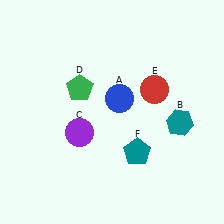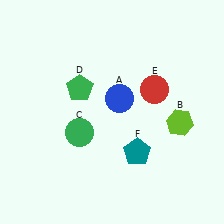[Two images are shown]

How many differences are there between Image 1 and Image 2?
There are 2 differences between the two images.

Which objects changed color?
B changed from teal to lime. C changed from purple to green.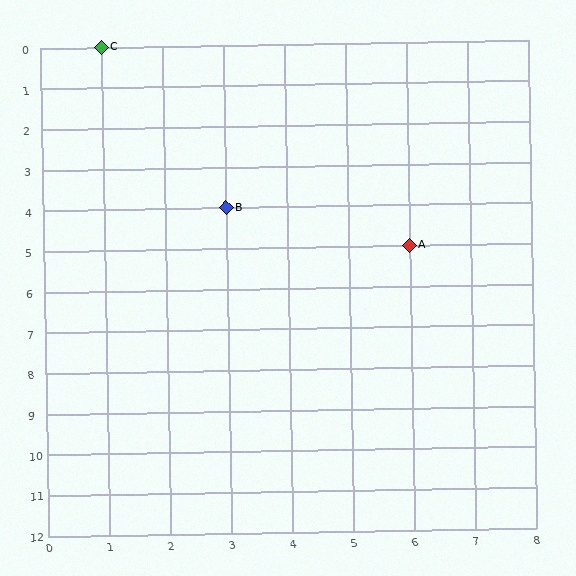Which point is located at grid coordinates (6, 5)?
Point A is at (6, 5).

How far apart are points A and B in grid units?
Points A and B are 3 columns and 1 row apart (about 3.2 grid units diagonally).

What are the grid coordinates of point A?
Point A is at grid coordinates (6, 5).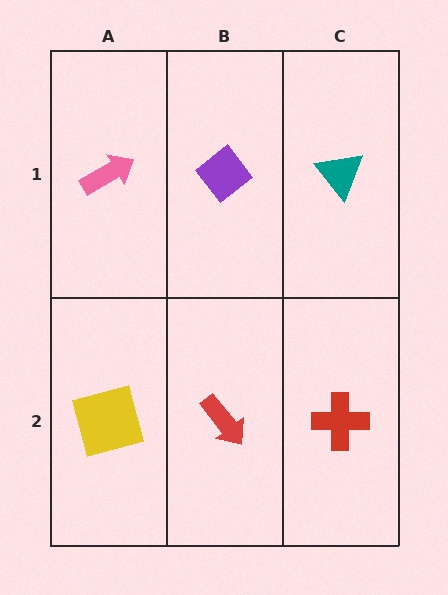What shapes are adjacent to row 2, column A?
A pink arrow (row 1, column A), a red arrow (row 2, column B).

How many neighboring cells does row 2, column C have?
2.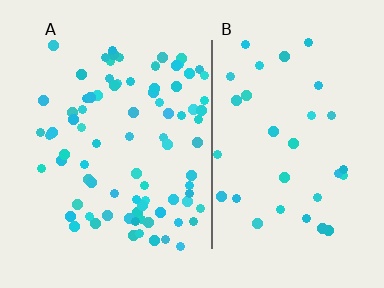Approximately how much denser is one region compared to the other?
Approximately 2.6× — region A over region B.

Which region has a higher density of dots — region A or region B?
A (the left).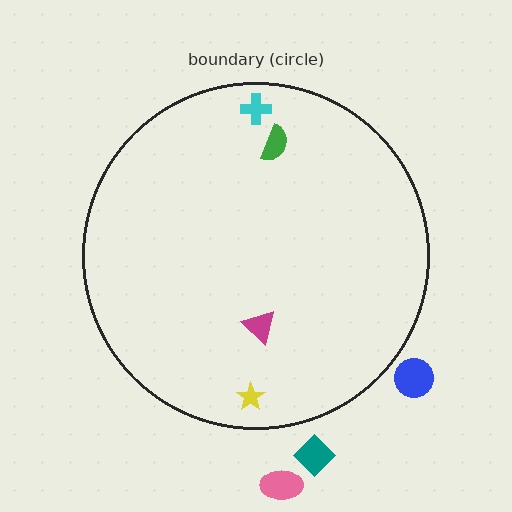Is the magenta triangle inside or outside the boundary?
Inside.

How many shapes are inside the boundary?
4 inside, 3 outside.